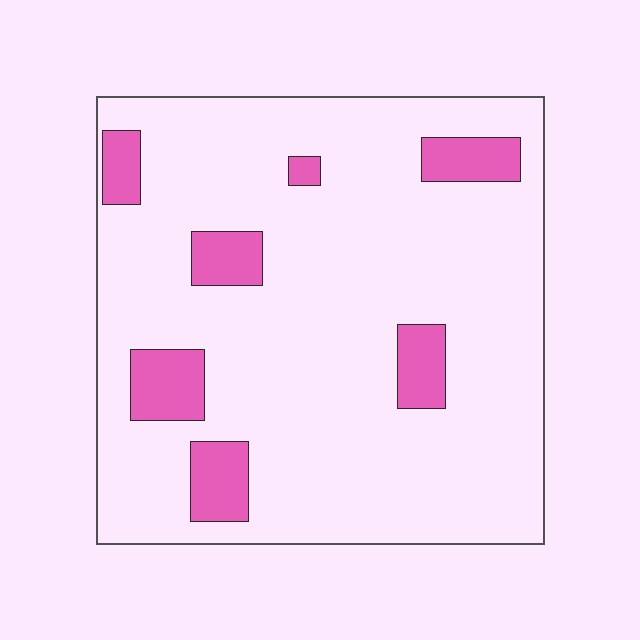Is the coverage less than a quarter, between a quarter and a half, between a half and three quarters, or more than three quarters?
Less than a quarter.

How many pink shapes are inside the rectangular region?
7.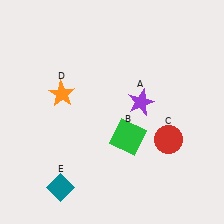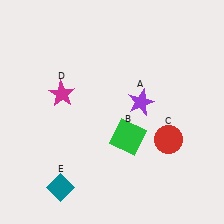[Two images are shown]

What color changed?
The star (D) changed from orange in Image 1 to magenta in Image 2.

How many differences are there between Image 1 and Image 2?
There is 1 difference between the two images.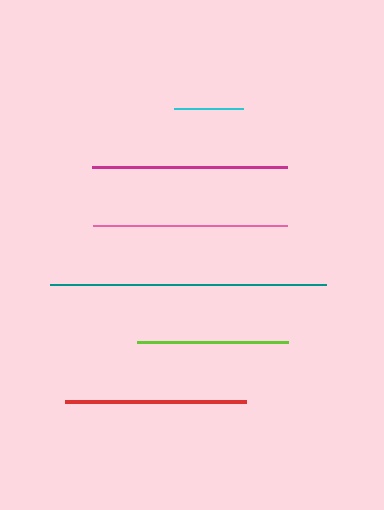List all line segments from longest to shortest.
From longest to shortest: teal, magenta, pink, red, lime, cyan.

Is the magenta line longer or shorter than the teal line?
The teal line is longer than the magenta line.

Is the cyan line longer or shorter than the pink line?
The pink line is longer than the cyan line.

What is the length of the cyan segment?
The cyan segment is approximately 69 pixels long.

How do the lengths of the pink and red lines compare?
The pink and red lines are approximately the same length.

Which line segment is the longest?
The teal line is the longest at approximately 276 pixels.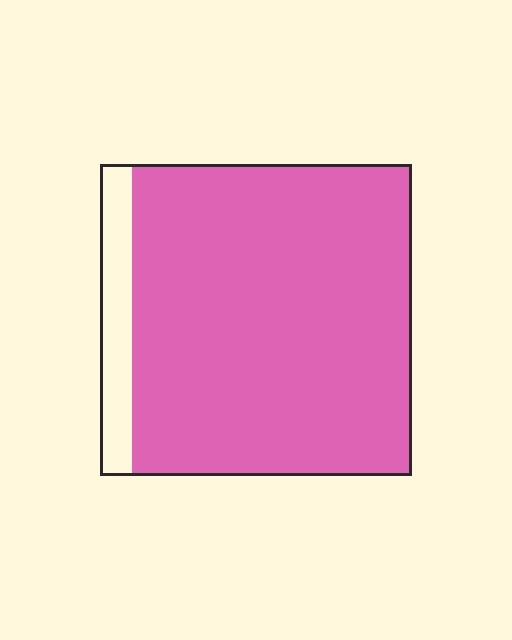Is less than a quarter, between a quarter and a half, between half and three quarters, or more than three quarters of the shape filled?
More than three quarters.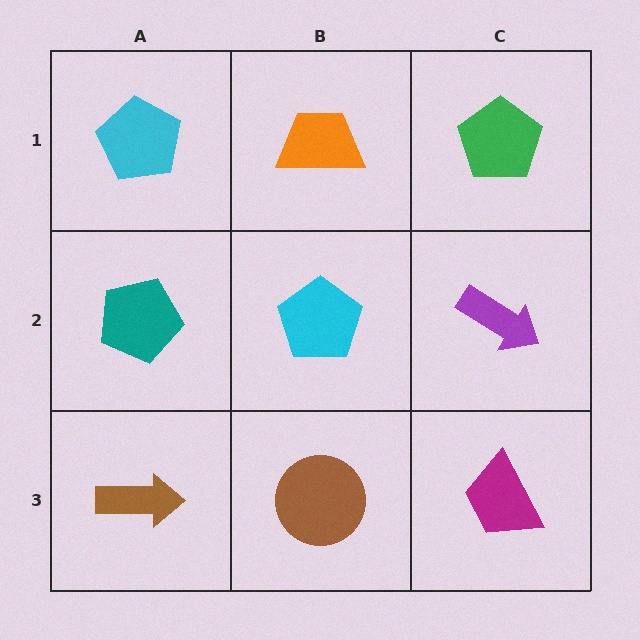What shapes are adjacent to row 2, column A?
A cyan pentagon (row 1, column A), a brown arrow (row 3, column A), a cyan pentagon (row 2, column B).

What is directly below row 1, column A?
A teal pentagon.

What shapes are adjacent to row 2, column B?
An orange trapezoid (row 1, column B), a brown circle (row 3, column B), a teal pentagon (row 2, column A), a purple arrow (row 2, column C).